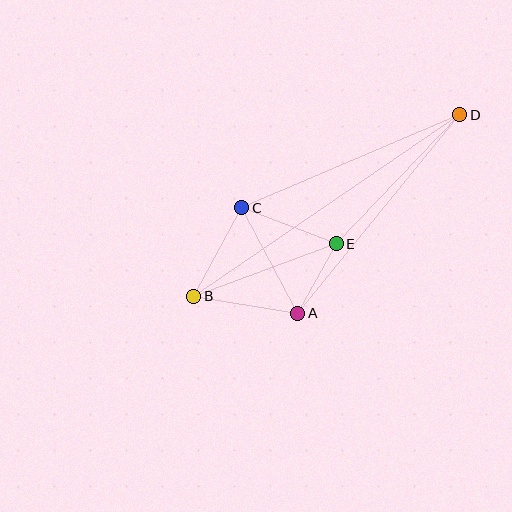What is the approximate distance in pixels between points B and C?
The distance between B and C is approximately 101 pixels.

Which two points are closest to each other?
Points A and E are closest to each other.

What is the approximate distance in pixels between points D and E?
The distance between D and E is approximately 179 pixels.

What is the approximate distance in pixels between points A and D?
The distance between A and D is approximately 256 pixels.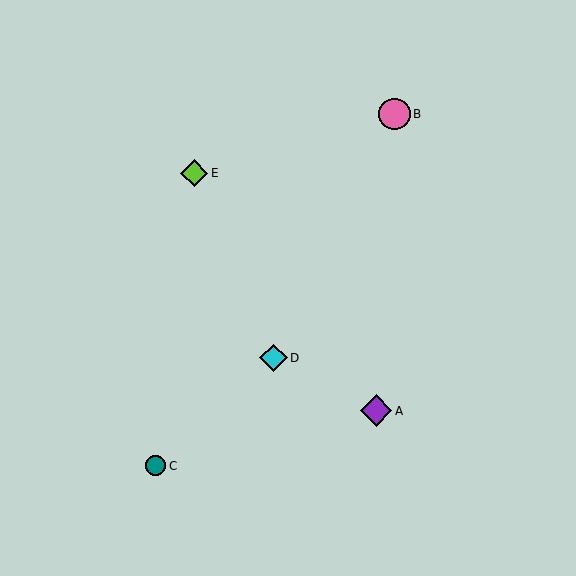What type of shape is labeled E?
Shape E is a lime diamond.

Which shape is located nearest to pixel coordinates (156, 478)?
The teal circle (labeled C) at (156, 466) is nearest to that location.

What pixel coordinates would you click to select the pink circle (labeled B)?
Click at (395, 114) to select the pink circle B.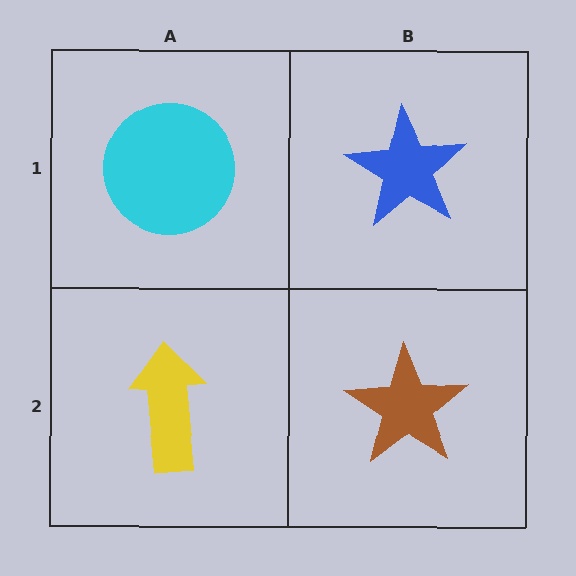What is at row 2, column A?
A yellow arrow.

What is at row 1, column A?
A cyan circle.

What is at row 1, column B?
A blue star.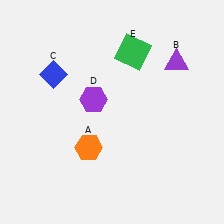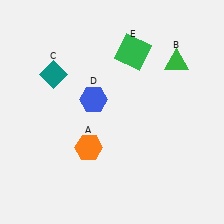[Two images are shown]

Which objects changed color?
B changed from purple to green. C changed from blue to teal. D changed from purple to blue.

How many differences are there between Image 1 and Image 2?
There are 3 differences between the two images.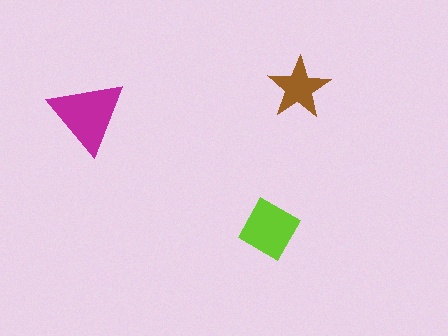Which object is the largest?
The magenta triangle.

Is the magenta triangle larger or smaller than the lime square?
Larger.